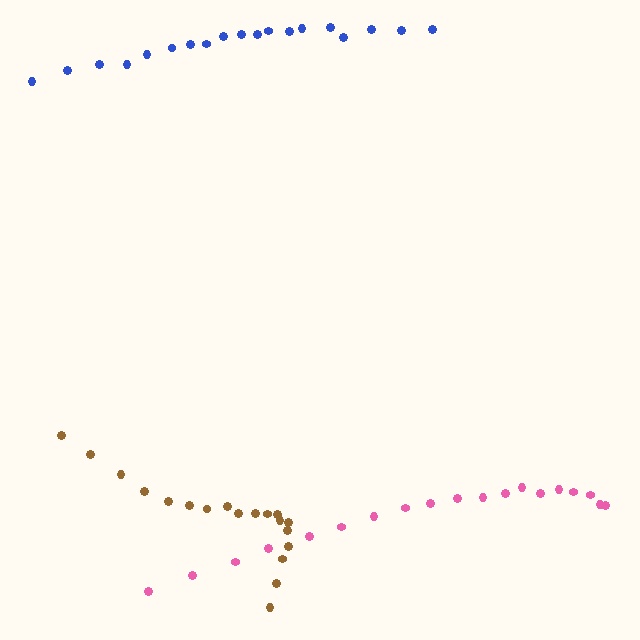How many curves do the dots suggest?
There are 3 distinct paths.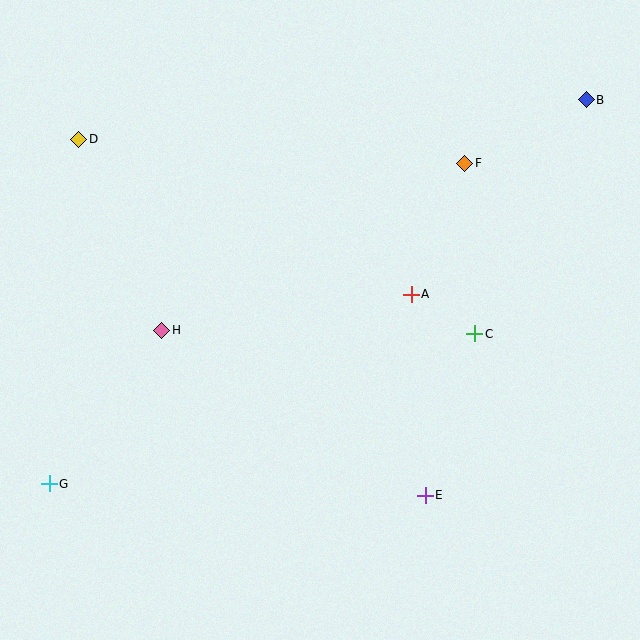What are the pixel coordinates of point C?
Point C is at (475, 334).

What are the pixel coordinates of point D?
Point D is at (79, 139).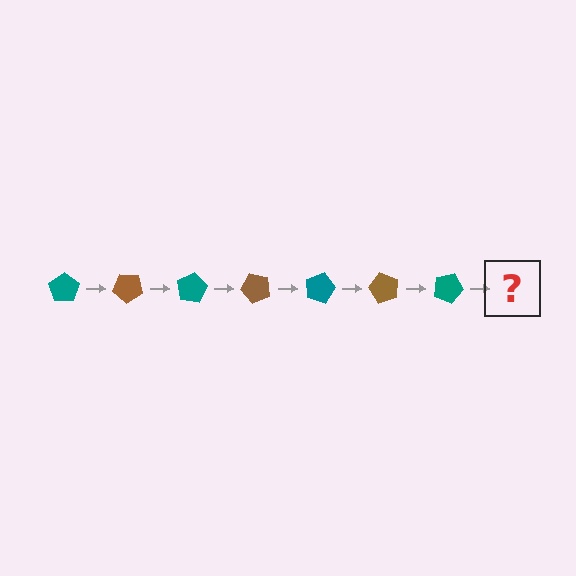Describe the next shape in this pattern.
It should be a brown pentagon, rotated 280 degrees from the start.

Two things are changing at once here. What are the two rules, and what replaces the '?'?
The two rules are that it rotates 40 degrees each step and the color cycles through teal and brown. The '?' should be a brown pentagon, rotated 280 degrees from the start.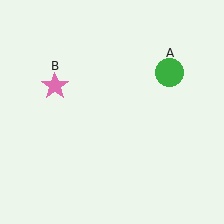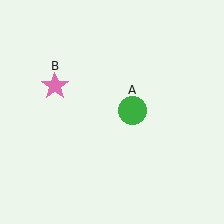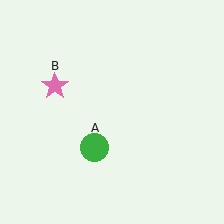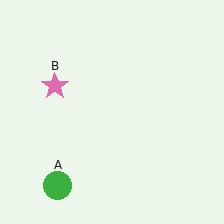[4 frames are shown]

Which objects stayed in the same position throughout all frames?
Pink star (object B) remained stationary.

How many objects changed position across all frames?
1 object changed position: green circle (object A).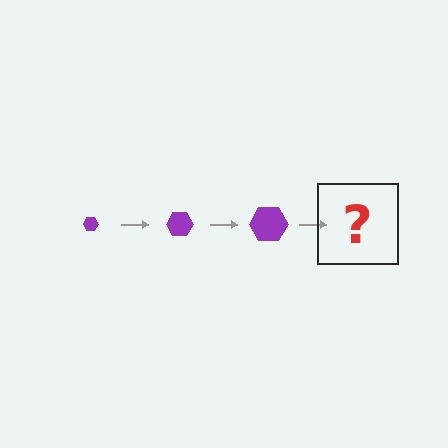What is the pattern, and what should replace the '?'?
The pattern is that the hexagon gets progressively larger each step. The '?' should be a purple hexagon, larger than the previous one.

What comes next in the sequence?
The next element should be a purple hexagon, larger than the previous one.